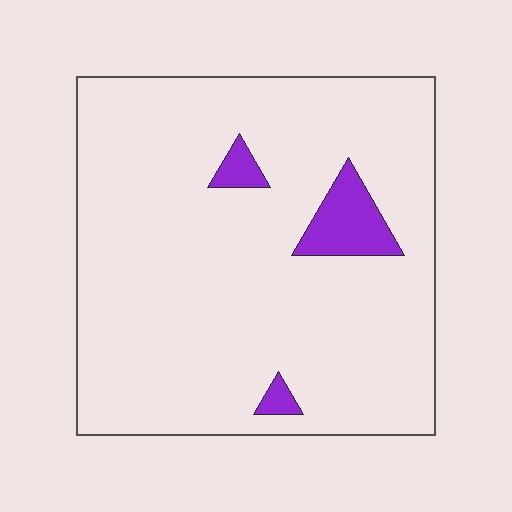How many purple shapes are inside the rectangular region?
3.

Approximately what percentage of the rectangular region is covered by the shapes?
Approximately 5%.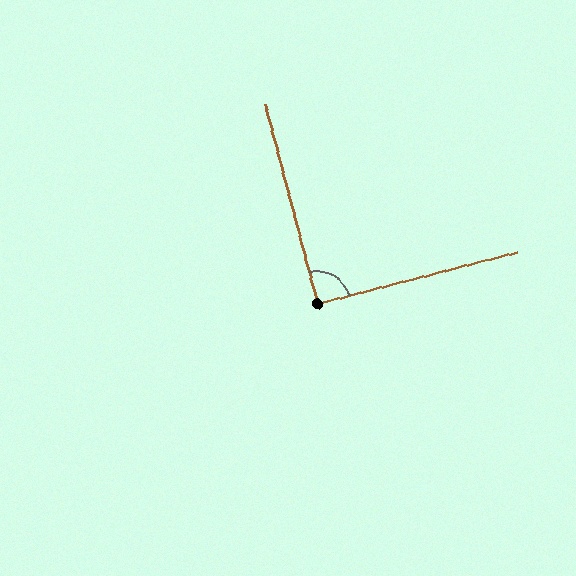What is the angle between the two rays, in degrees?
Approximately 90 degrees.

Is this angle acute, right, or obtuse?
It is approximately a right angle.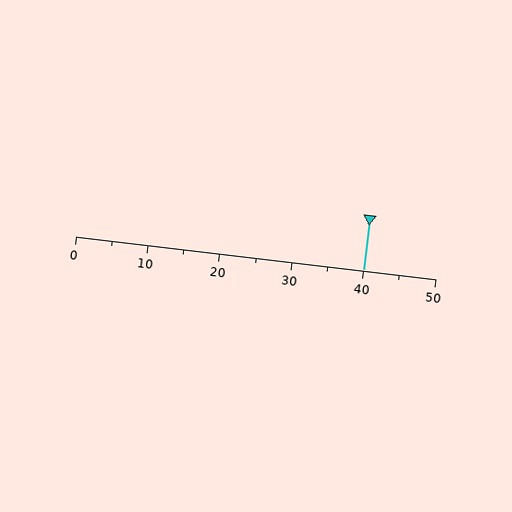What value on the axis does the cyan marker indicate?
The marker indicates approximately 40.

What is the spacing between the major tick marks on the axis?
The major ticks are spaced 10 apart.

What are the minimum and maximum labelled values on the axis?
The axis runs from 0 to 50.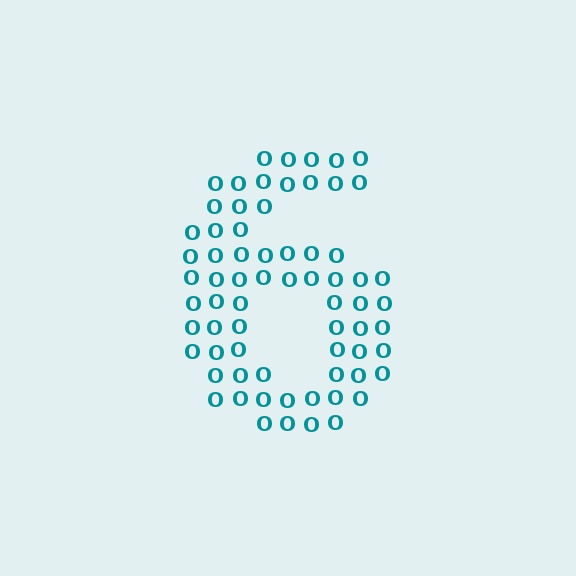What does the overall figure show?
The overall figure shows the digit 6.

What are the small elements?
The small elements are letter O's.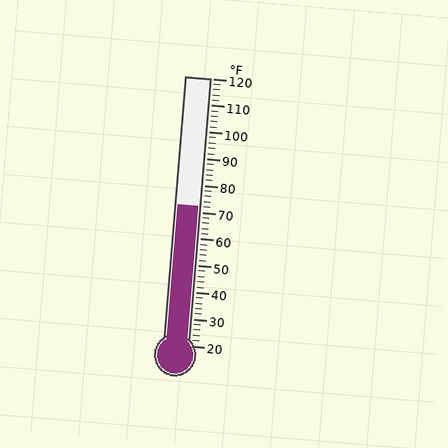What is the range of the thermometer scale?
The thermometer scale ranges from 20°F to 120°F.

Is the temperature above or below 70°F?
The temperature is above 70°F.